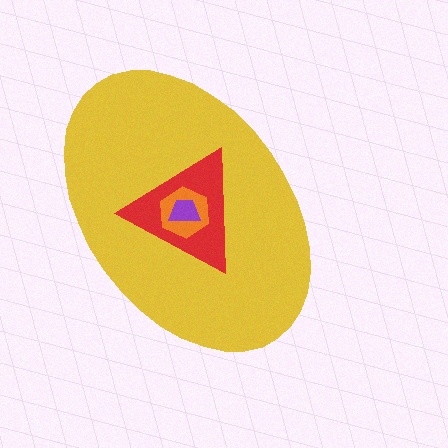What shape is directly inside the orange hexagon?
The purple trapezoid.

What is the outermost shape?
The yellow ellipse.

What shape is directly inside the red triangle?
The orange hexagon.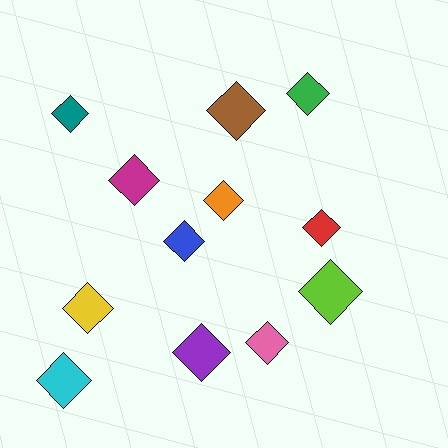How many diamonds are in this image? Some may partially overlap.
There are 12 diamonds.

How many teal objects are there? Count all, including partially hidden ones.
There is 1 teal object.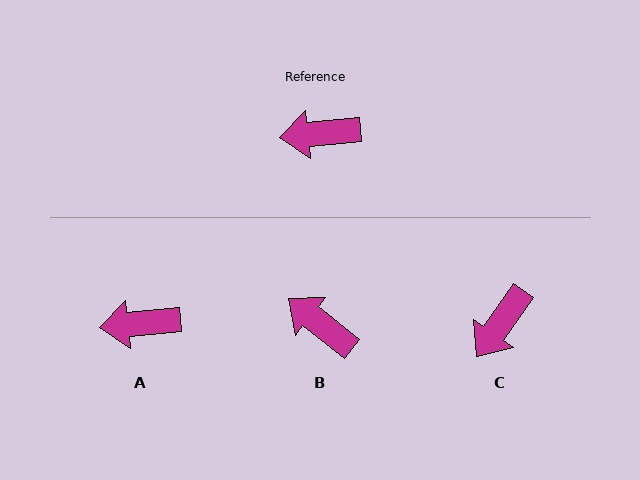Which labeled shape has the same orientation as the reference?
A.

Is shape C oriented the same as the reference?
No, it is off by about 50 degrees.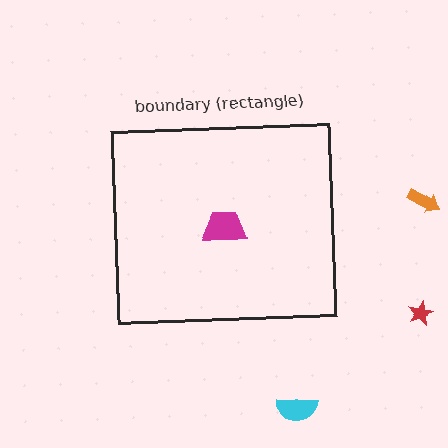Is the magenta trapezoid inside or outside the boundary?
Inside.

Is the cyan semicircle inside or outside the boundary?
Outside.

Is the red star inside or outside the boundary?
Outside.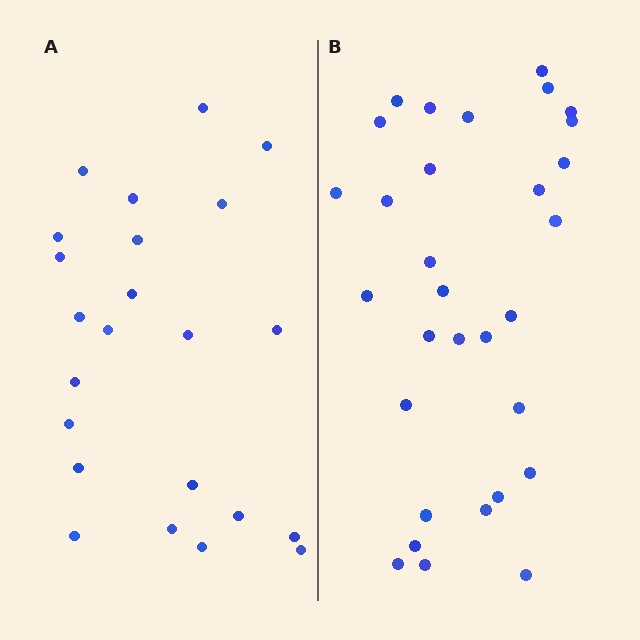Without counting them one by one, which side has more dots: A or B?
Region B (the right region) has more dots.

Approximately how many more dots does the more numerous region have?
Region B has roughly 8 or so more dots than region A.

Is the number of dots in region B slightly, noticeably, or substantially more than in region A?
Region B has noticeably more, but not dramatically so. The ratio is roughly 1.3 to 1.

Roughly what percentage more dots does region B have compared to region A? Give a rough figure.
About 35% more.